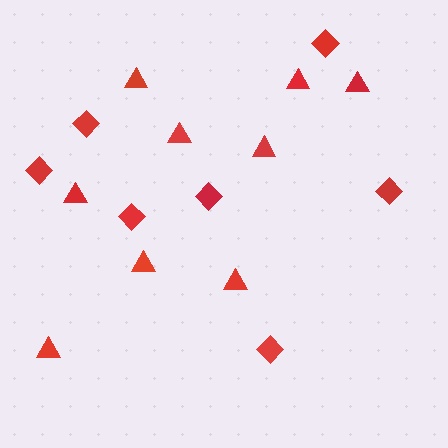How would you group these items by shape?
There are 2 groups: one group of diamonds (7) and one group of triangles (9).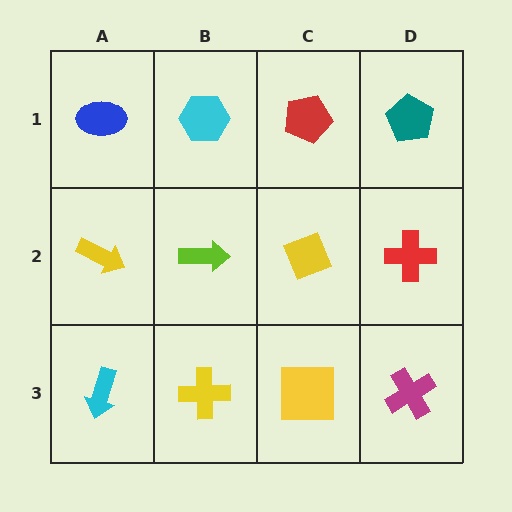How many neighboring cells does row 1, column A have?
2.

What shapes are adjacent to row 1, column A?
A yellow arrow (row 2, column A), a cyan hexagon (row 1, column B).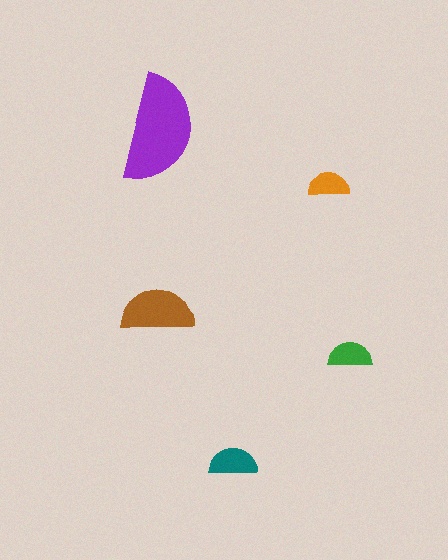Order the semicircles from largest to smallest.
the purple one, the brown one, the teal one, the green one, the orange one.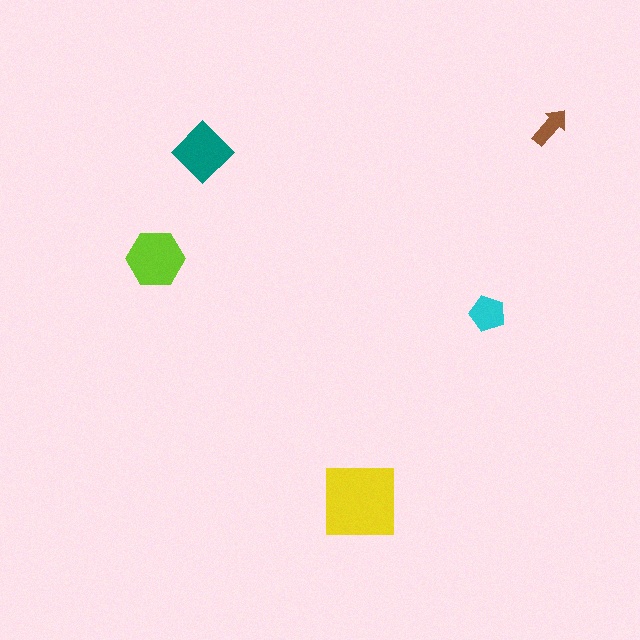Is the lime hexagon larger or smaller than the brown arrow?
Larger.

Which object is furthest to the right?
The brown arrow is rightmost.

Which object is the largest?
The yellow square.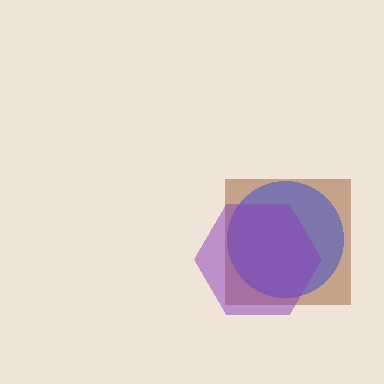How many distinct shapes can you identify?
There are 3 distinct shapes: a brown square, a blue circle, a purple hexagon.